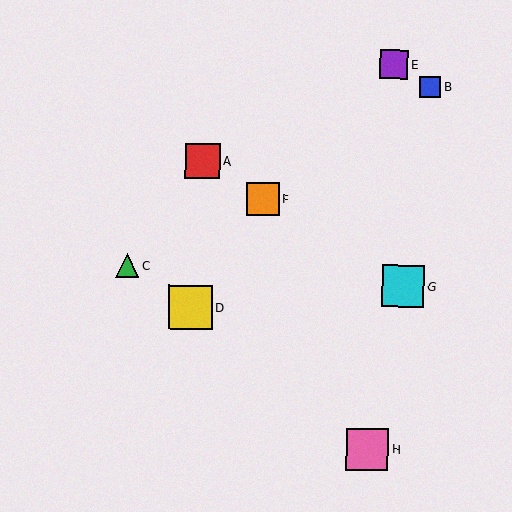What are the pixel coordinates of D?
Object D is at (190, 308).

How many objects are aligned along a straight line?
3 objects (A, F, G) are aligned along a straight line.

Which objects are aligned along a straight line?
Objects A, F, G are aligned along a straight line.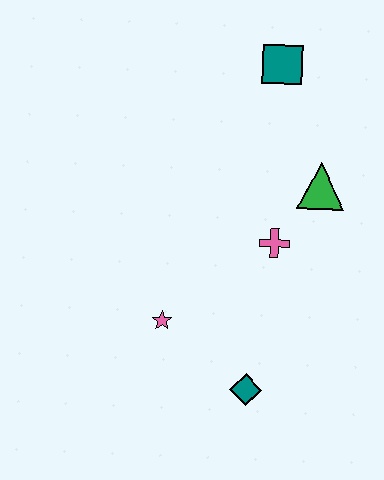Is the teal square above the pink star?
Yes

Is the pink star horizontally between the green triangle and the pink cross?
No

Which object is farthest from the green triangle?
The teal diamond is farthest from the green triangle.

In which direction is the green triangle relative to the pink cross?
The green triangle is above the pink cross.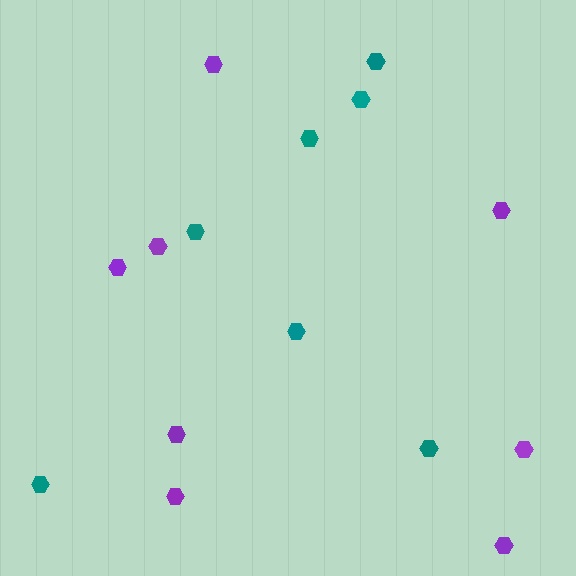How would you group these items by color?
There are 2 groups: one group of purple hexagons (8) and one group of teal hexagons (7).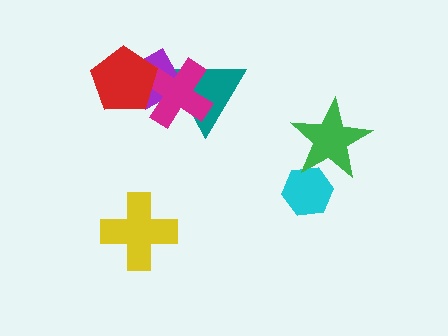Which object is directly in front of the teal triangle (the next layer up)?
The purple diamond is directly in front of the teal triangle.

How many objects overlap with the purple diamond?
3 objects overlap with the purple diamond.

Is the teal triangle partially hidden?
Yes, it is partially covered by another shape.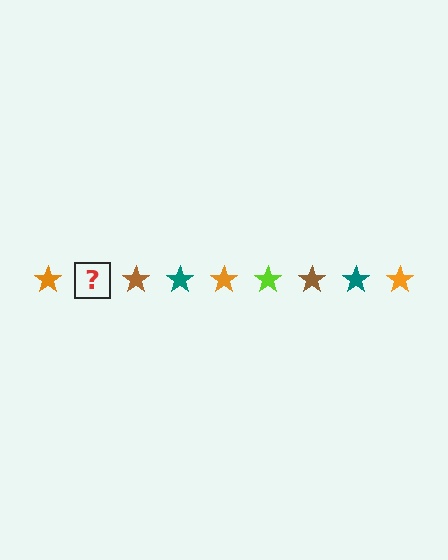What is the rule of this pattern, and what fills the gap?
The rule is that the pattern cycles through orange, lime, brown, teal stars. The gap should be filled with a lime star.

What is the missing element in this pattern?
The missing element is a lime star.